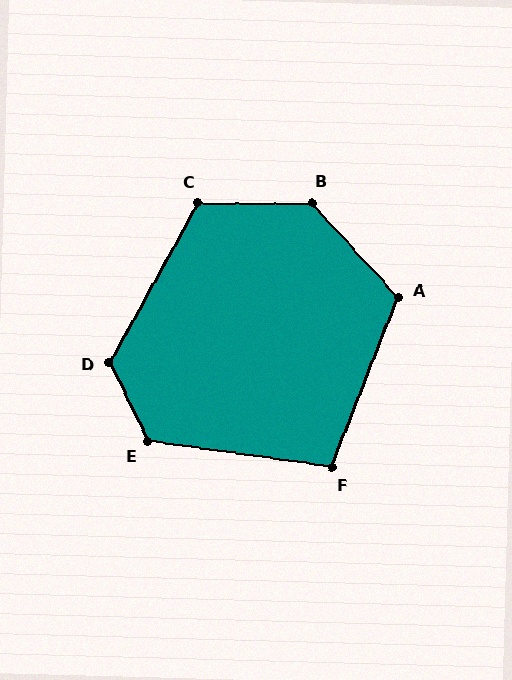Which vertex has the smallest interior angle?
F, at approximately 103 degrees.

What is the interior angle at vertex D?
Approximately 125 degrees (obtuse).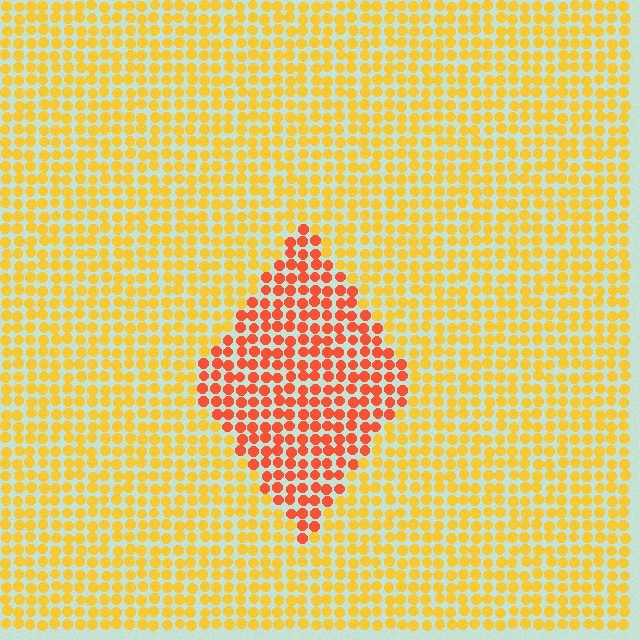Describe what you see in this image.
The image is filled with small yellow elements in a uniform arrangement. A diamond-shaped region is visible where the elements are tinted to a slightly different hue, forming a subtle color boundary.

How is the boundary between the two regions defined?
The boundary is defined purely by a slight shift in hue (about 38 degrees). Spacing, size, and orientation are identical on both sides.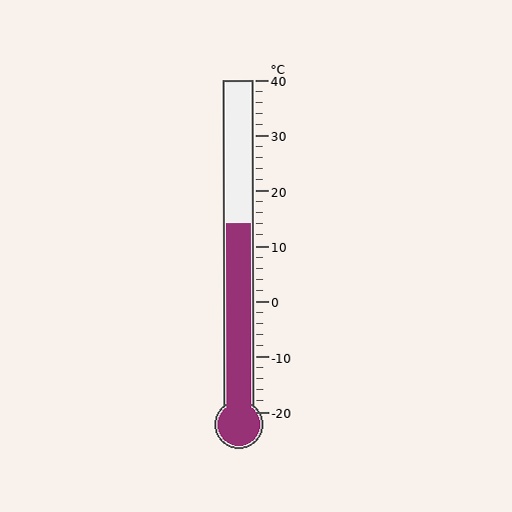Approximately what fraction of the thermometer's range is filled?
The thermometer is filled to approximately 55% of its range.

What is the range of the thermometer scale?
The thermometer scale ranges from -20°C to 40°C.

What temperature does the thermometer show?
The thermometer shows approximately 14°C.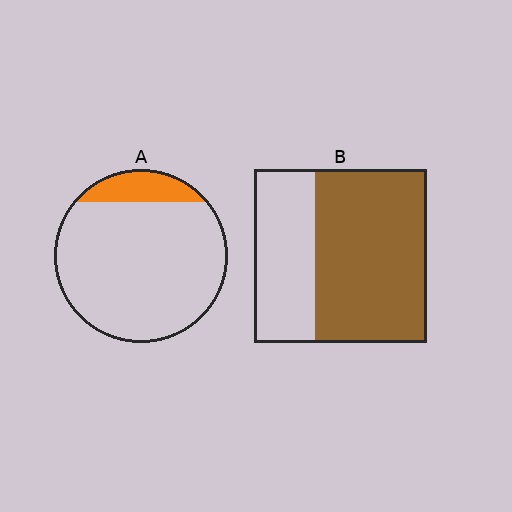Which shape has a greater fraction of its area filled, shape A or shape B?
Shape B.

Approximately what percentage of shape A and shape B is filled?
A is approximately 15% and B is approximately 65%.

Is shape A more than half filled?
No.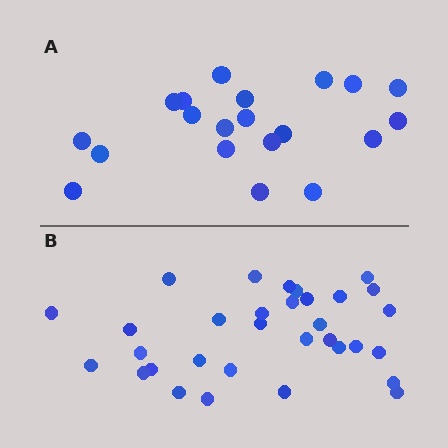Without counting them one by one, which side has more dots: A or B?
Region B (the bottom region) has more dots.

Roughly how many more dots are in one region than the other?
Region B has roughly 12 or so more dots than region A.